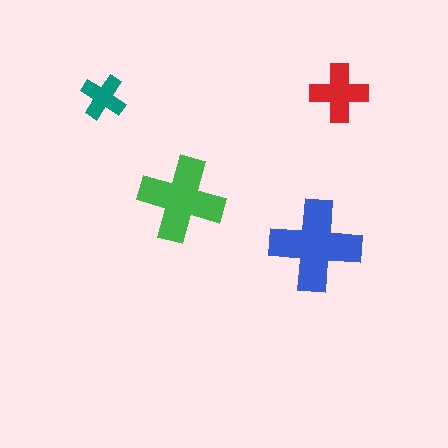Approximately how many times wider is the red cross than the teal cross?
About 1.5 times wider.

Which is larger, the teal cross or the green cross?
The green one.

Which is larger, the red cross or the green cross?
The green one.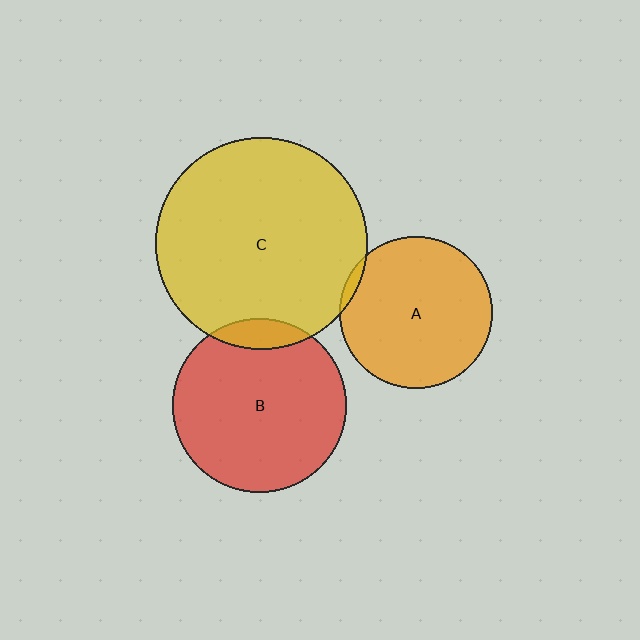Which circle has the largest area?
Circle C (yellow).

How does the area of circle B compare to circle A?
Approximately 1.3 times.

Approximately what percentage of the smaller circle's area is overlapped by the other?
Approximately 10%.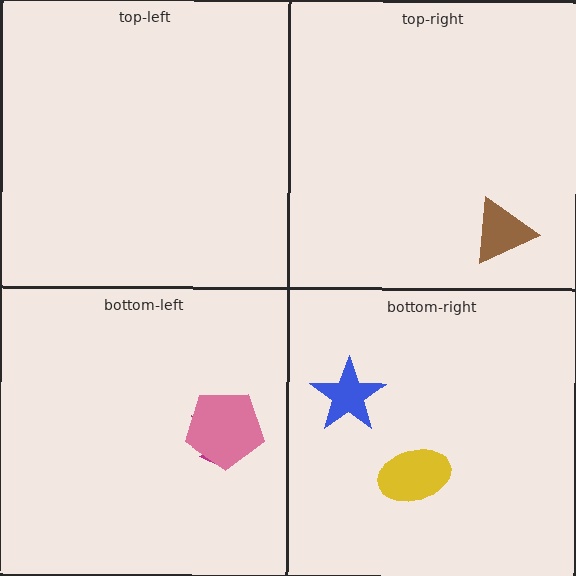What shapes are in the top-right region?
The brown triangle.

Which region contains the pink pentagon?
The bottom-left region.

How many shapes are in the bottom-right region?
2.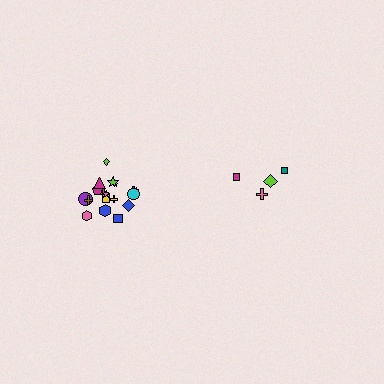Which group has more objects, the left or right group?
The left group.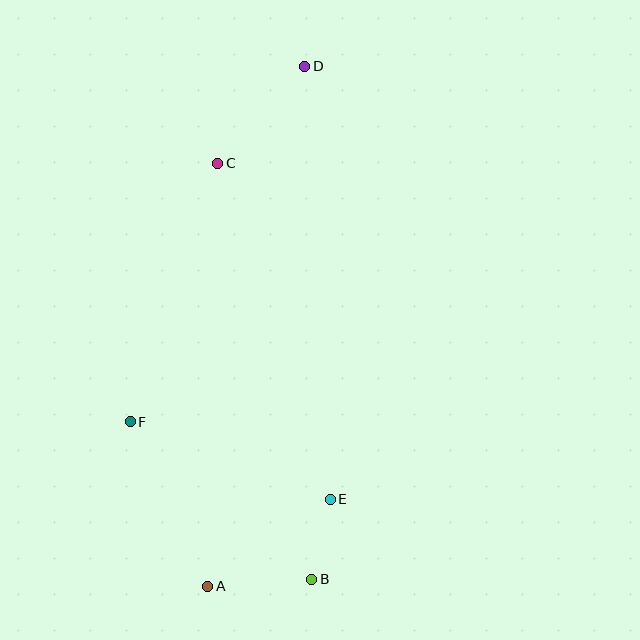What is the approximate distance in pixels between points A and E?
The distance between A and E is approximately 151 pixels.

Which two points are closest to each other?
Points B and E are closest to each other.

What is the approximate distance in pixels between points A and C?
The distance between A and C is approximately 423 pixels.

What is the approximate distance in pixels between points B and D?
The distance between B and D is approximately 513 pixels.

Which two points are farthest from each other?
Points A and D are farthest from each other.